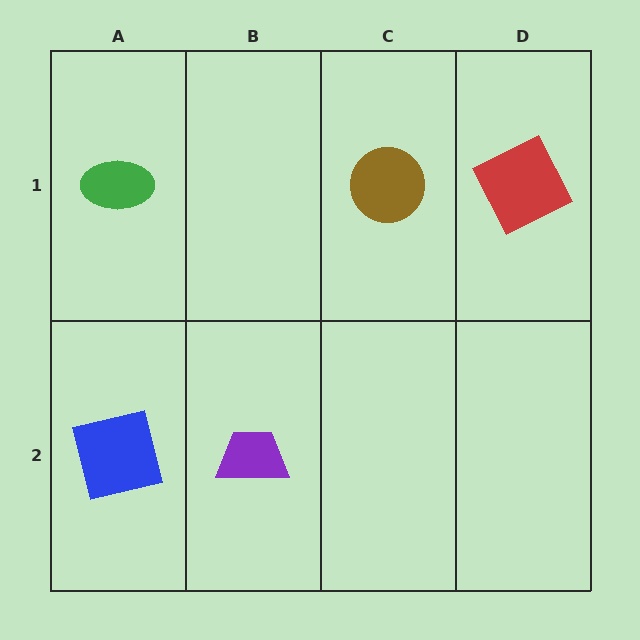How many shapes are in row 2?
2 shapes.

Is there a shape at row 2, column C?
No, that cell is empty.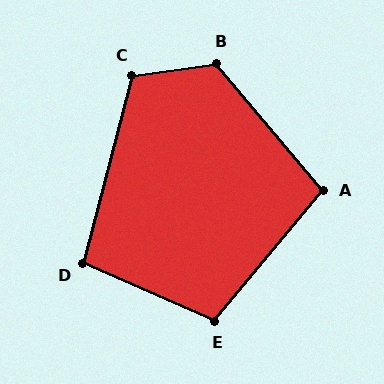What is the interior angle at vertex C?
Approximately 113 degrees (obtuse).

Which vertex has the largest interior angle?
B, at approximately 122 degrees.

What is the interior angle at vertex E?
Approximately 106 degrees (obtuse).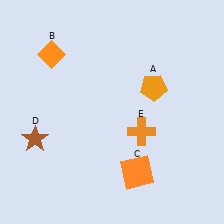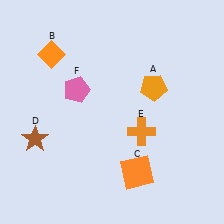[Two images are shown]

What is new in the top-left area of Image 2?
A pink pentagon (F) was added in the top-left area of Image 2.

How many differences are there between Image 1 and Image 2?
There is 1 difference between the two images.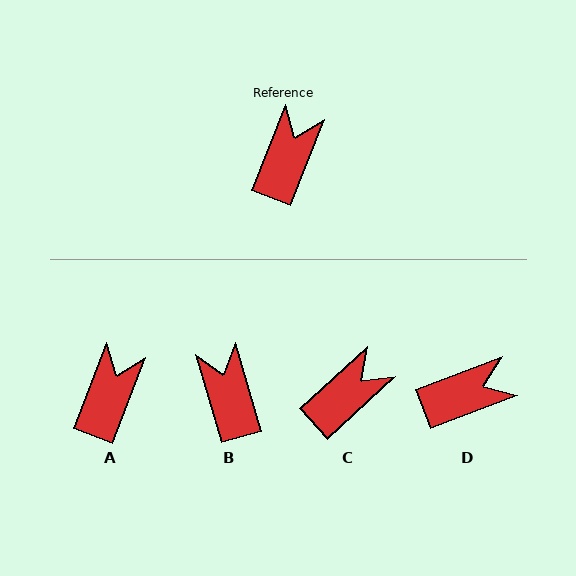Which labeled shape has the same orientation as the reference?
A.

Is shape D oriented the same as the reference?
No, it is off by about 48 degrees.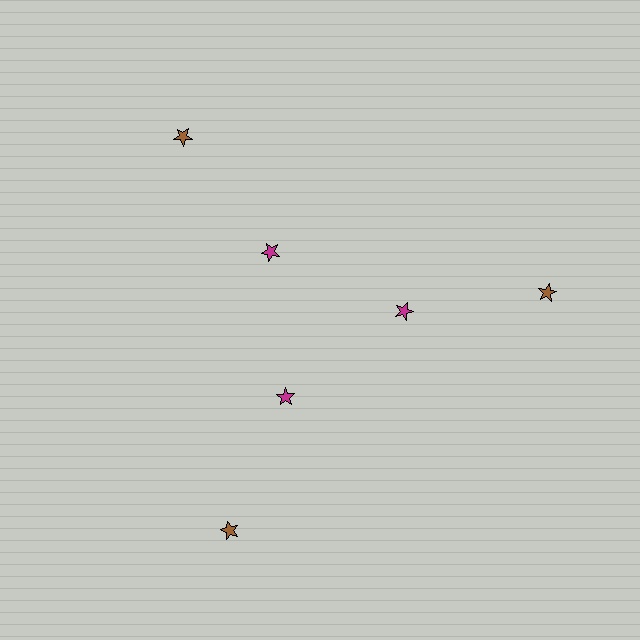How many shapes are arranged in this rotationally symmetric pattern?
There are 6 shapes, arranged in 3 groups of 2.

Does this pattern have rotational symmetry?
Yes, this pattern has 3-fold rotational symmetry. It looks the same after rotating 120 degrees around the center.